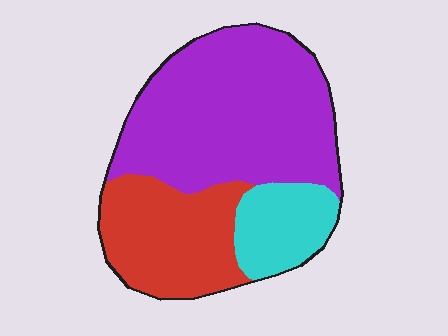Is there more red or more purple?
Purple.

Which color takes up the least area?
Cyan, at roughly 15%.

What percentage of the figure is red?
Red takes up about one quarter (1/4) of the figure.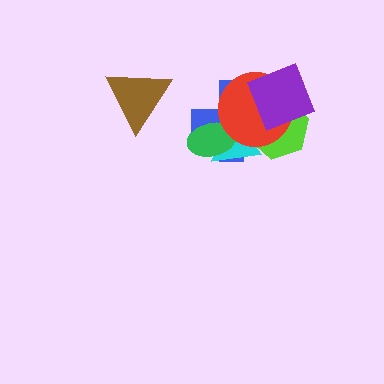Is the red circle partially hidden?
Yes, it is partially covered by another shape.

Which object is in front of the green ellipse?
The red circle is in front of the green ellipse.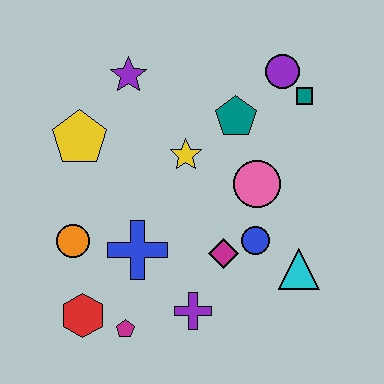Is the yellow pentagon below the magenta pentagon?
No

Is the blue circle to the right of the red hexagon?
Yes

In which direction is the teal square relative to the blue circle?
The teal square is above the blue circle.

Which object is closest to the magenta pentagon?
The red hexagon is closest to the magenta pentagon.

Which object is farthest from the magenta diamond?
The purple star is farthest from the magenta diamond.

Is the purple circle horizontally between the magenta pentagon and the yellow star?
No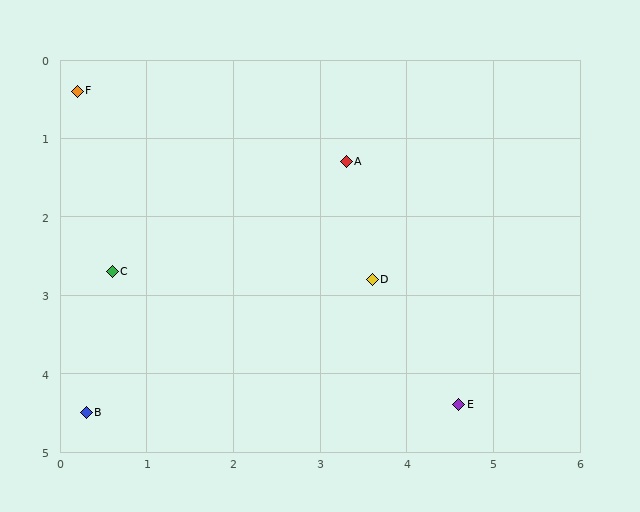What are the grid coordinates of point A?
Point A is at approximately (3.3, 1.3).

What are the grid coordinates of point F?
Point F is at approximately (0.2, 0.4).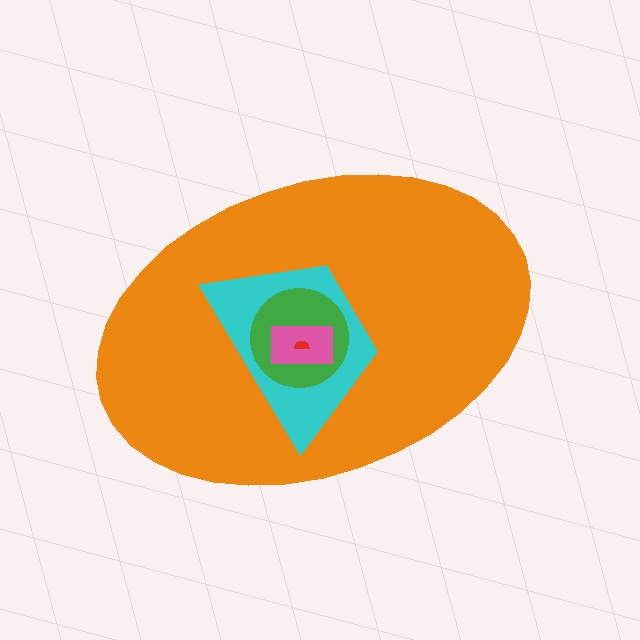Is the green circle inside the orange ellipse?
Yes.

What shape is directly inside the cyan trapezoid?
The green circle.